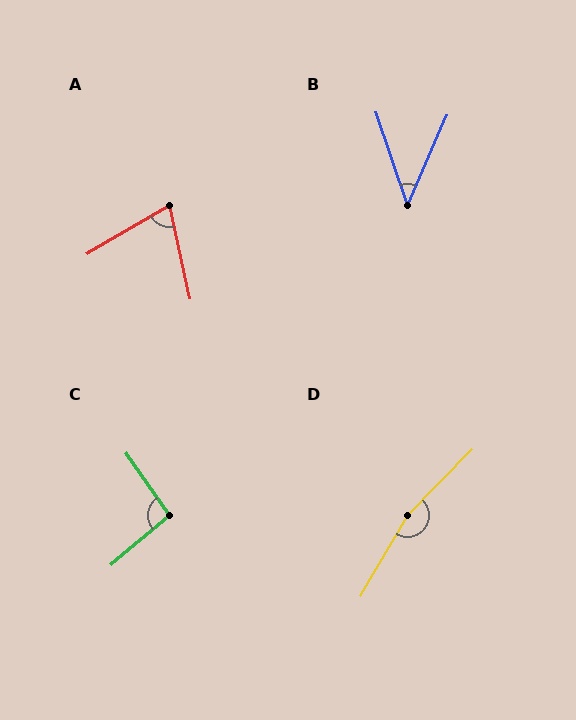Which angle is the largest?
D, at approximately 166 degrees.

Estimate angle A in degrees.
Approximately 72 degrees.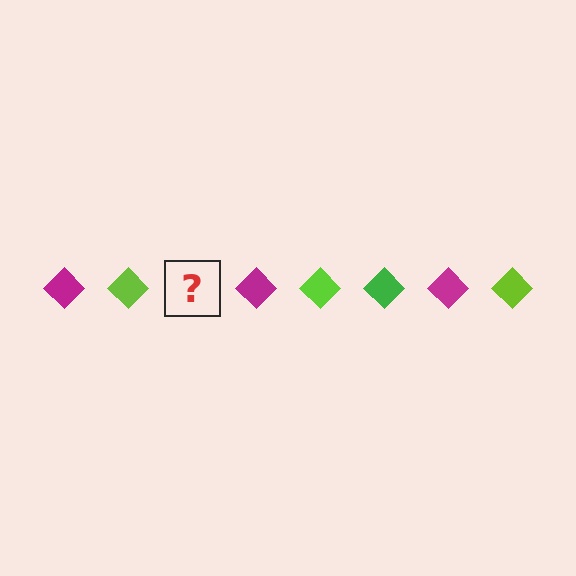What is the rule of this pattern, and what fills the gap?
The rule is that the pattern cycles through magenta, lime, green diamonds. The gap should be filled with a green diamond.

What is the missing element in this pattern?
The missing element is a green diamond.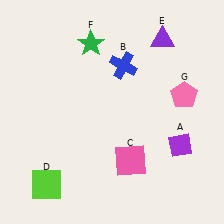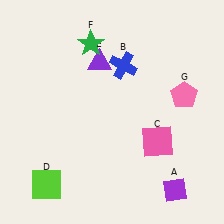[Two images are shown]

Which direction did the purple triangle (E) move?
The purple triangle (E) moved left.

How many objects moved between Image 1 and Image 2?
3 objects moved between the two images.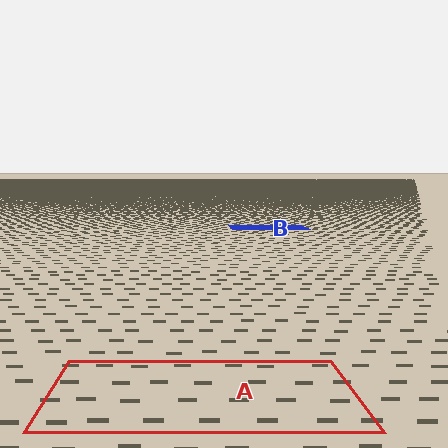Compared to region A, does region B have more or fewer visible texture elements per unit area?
Region B has more texture elements per unit area — they are packed more densely because it is farther away.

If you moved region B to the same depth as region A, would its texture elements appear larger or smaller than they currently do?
They would appear larger. At a closer depth, the same texture elements are projected at a bigger on-screen size.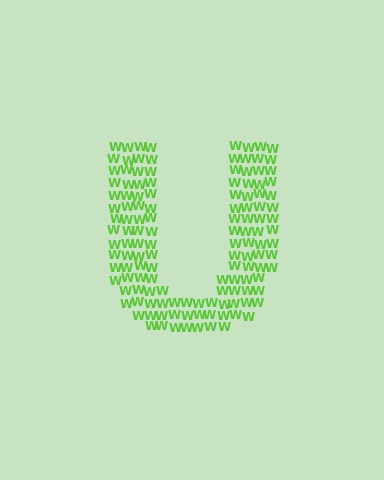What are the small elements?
The small elements are letter W's.